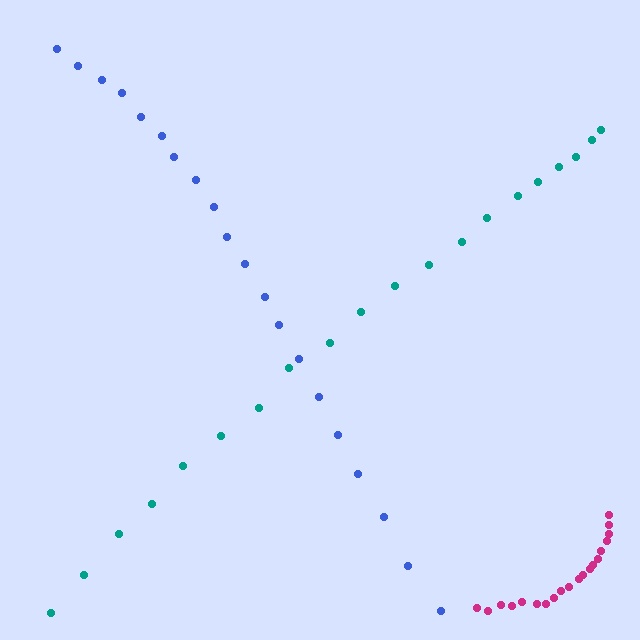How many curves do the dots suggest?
There are 3 distinct paths.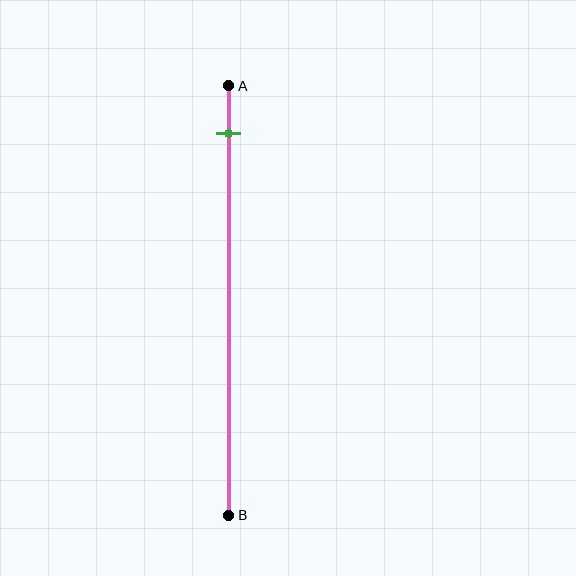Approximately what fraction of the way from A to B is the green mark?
The green mark is approximately 10% of the way from A to B.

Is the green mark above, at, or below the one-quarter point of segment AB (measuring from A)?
The green mark is above the one-quarter point of segment AB.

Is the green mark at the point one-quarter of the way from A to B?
No, the mark is at about 10% from A, not at the 25% one-quarter point.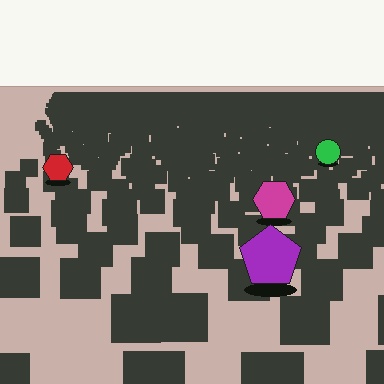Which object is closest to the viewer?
The purple pentagon is closest. The texture marks near it are larger and more spread out.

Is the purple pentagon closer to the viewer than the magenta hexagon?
Yes. The purple pentagon is closer — you can tell from the texture gradient: the ground texture is coarser near it.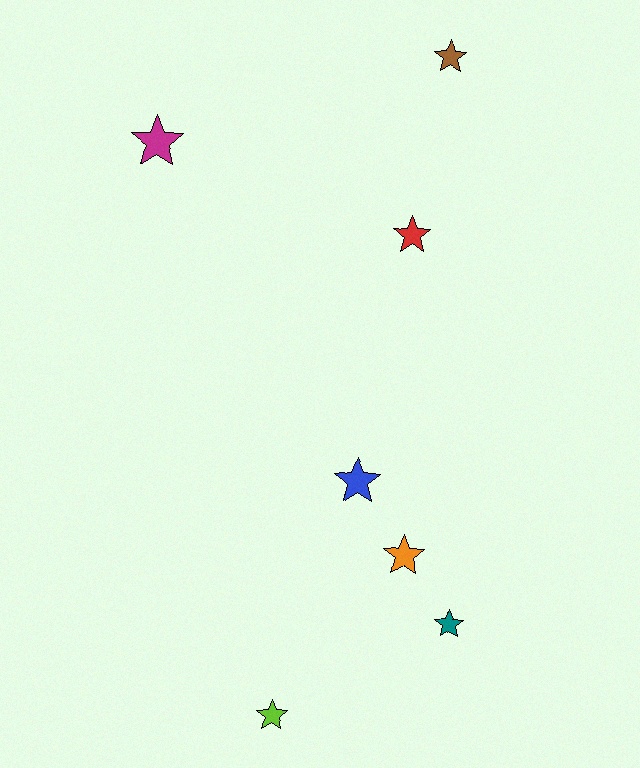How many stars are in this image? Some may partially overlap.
There are 7 stars.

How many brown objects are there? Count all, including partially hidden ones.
There is 1 brown object.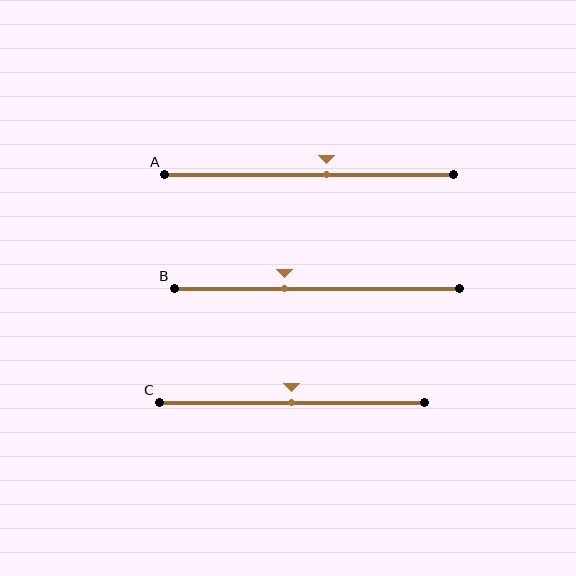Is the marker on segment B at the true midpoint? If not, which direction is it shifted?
No, the marker on segment B is shifted to the left by about 11% of the segment length.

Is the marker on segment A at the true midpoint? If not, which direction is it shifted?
No, the marker on segment A is shifted to the right by about 6% of the segment length.